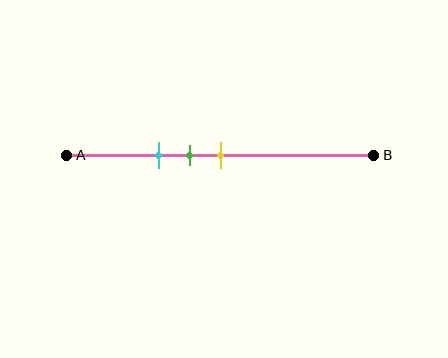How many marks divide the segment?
There are 3 marks dividing the segment.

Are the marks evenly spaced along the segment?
Yes, the marks are approximately evenly spaced.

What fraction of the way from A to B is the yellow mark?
The yellow mark is approximately 50% (0.5) of the way from A to B.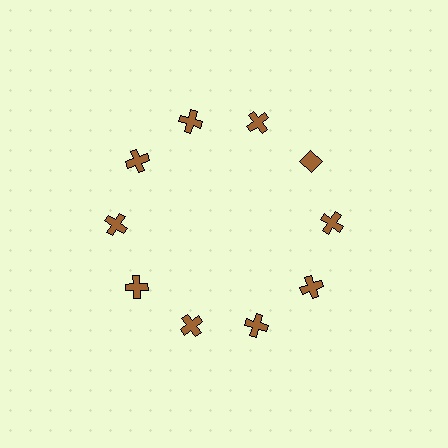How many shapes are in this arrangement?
There are 10 shapes arranged in a ring pattern.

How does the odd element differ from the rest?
It has a different shape: diamond instead of cross.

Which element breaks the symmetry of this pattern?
The brown diamond at roughly the 2 o'clock position breaks the symmetry. All other shapes are brown crosses.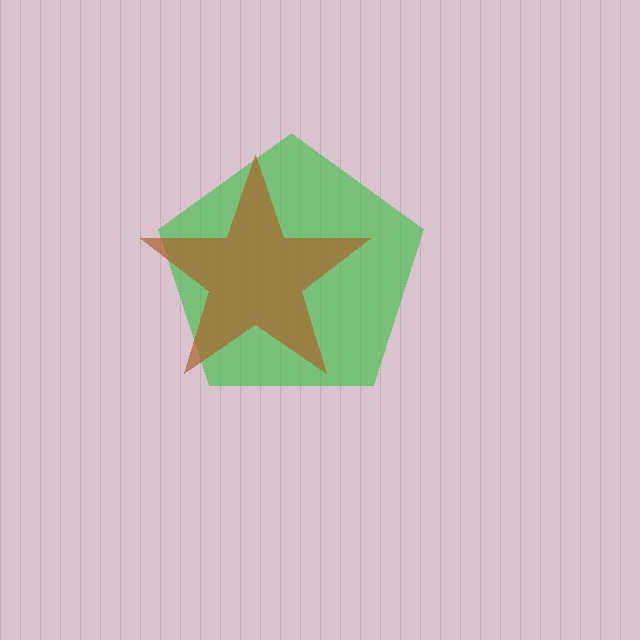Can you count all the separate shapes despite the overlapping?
Yes, there are 2 separate shapes.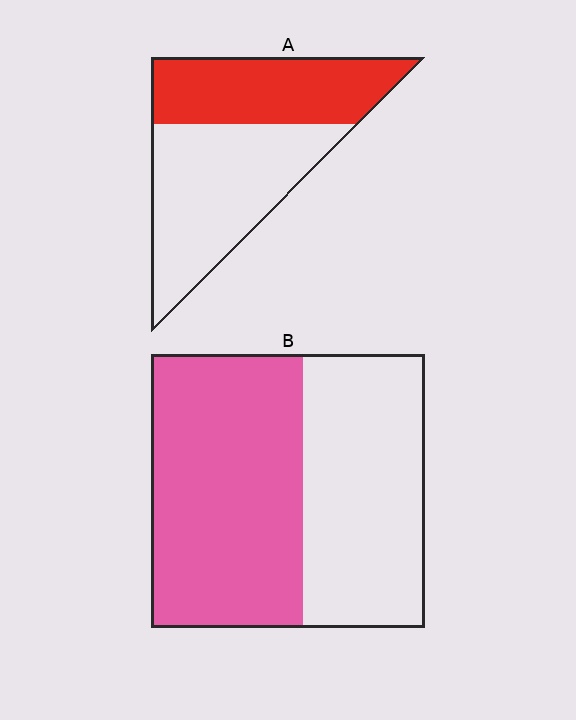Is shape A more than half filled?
No.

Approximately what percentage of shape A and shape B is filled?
A is approximately 45% and B is approximately 55%.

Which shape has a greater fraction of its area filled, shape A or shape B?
Shape B.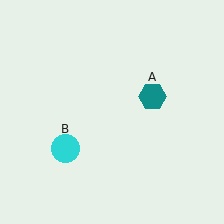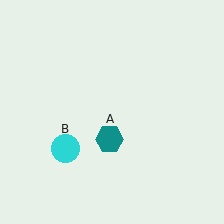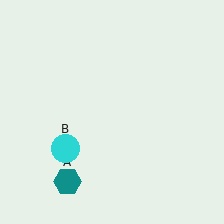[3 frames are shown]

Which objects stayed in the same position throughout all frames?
Cyan circle (object B) remained stationary.